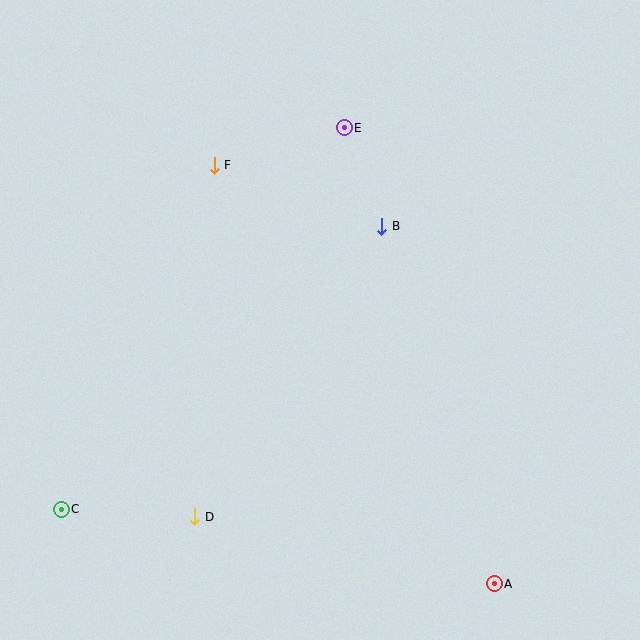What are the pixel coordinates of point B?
Point B is at (382, 226).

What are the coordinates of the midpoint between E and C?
The midpoint between E and C is at (203, 318).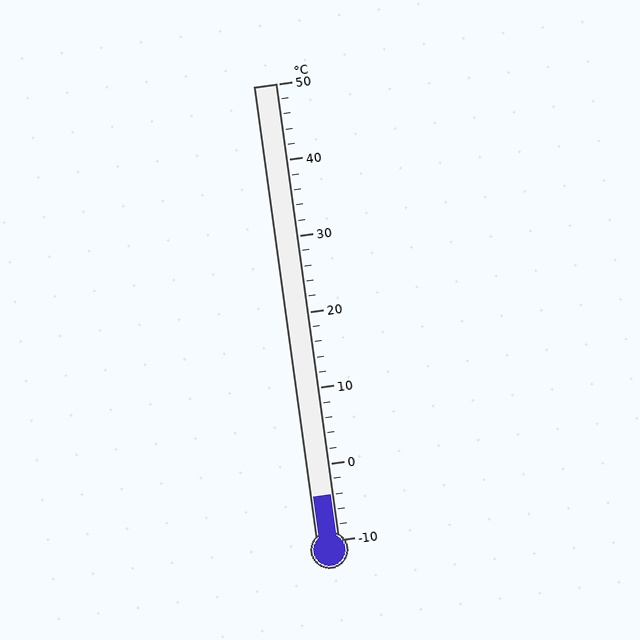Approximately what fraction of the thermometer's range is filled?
The thermometer is filled to approximately 10% of its range.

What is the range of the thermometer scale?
The thermometer scale ranges from -10°C to 50°C.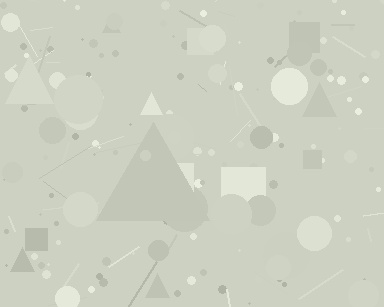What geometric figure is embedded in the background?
A triangle is embedded in the background.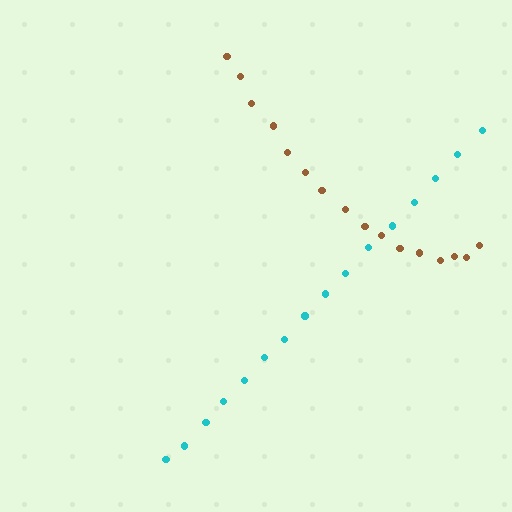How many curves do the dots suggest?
There are 2 distinct paths.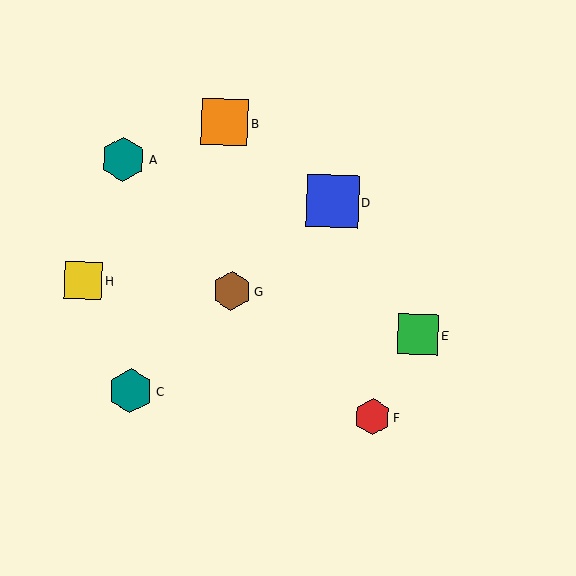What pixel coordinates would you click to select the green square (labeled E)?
Click at (418, 334) to select the green square E.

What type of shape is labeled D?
Shape D is a blue square.